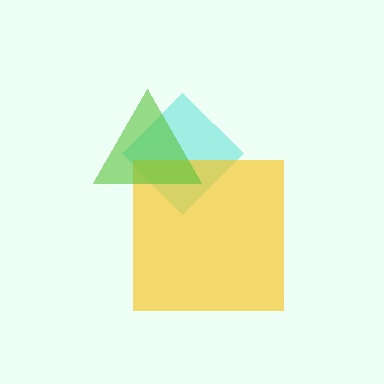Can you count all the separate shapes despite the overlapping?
Yes, there are 3 separate shapes.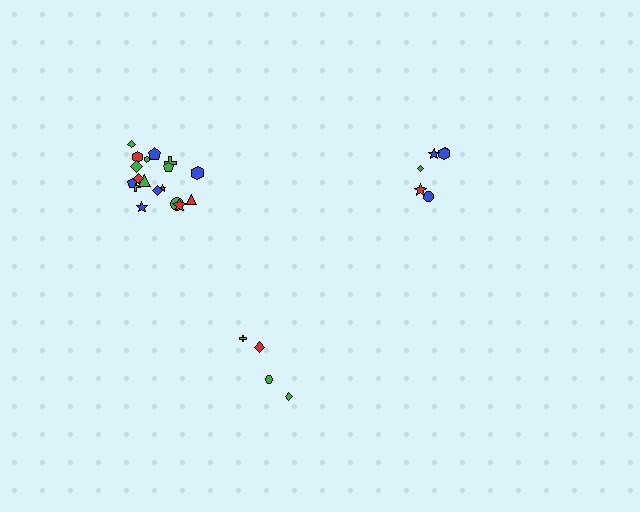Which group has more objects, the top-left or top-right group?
The top-left group.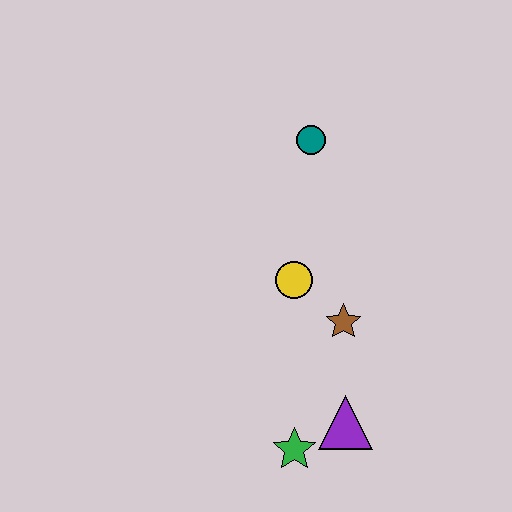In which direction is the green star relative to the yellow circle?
The green star is below the yellow circle.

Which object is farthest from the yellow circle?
The green star is farthest from the yellow circle.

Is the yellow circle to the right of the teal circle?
No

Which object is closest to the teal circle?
The yellow circle is closest to the teal circle.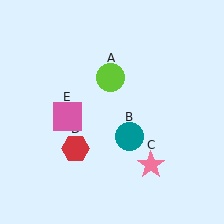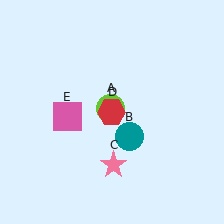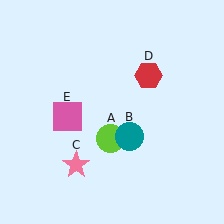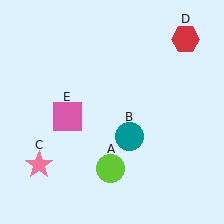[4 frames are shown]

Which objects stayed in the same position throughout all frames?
Teal circle (object B) and pink square (object E) remained stationary.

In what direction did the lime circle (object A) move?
The lime circle (object A) moved down.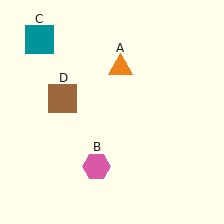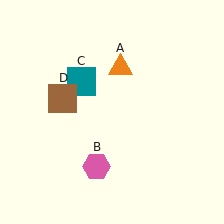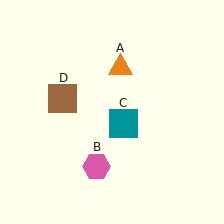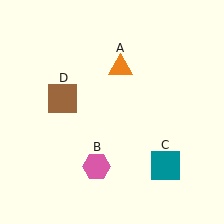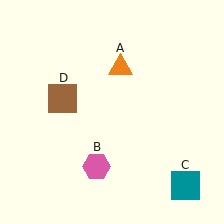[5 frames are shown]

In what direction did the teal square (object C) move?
The teal square (object C) moved down and to the right.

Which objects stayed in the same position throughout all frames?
Orange triangle (object A) and pink hexagon (object B) and brown square (object D) remained stationary.